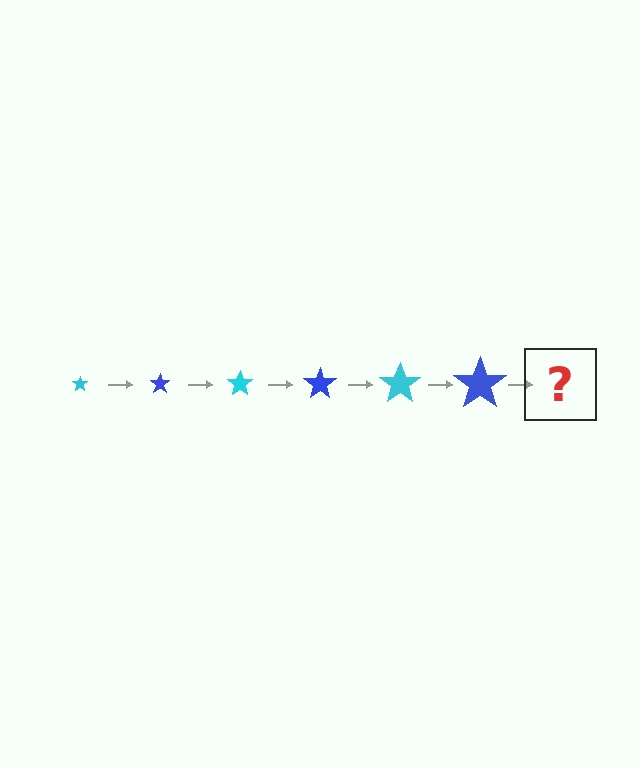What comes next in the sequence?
The next element should be a cyan star, larger than the previous one.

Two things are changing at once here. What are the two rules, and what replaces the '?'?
The two rules are that the star grows larger each step and the color cycles through cyan and blue. The '?' should be a cyan star, larger than the previous one.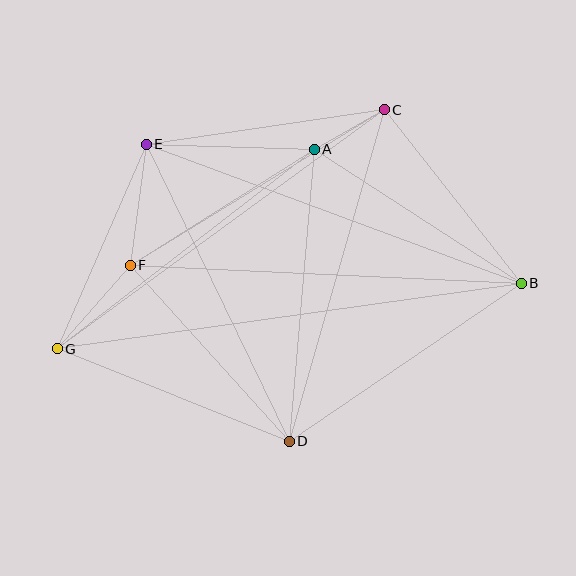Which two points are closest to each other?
Points A and C are closest to each other.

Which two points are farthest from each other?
Points B and G are farthest from each other.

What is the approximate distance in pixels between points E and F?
The distance between E and F is approximately 122 pixels.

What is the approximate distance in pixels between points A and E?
The distance between A and E is approximately 168 pixels.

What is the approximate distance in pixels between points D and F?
The distance between D and F is approximately 237 pixels.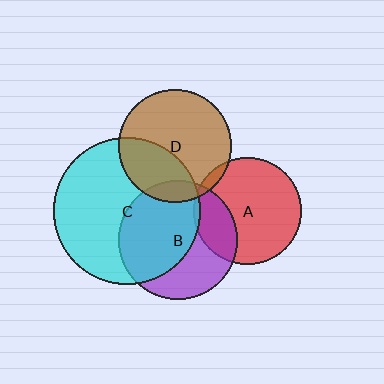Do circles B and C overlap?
Yes.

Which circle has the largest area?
Circle C (cyan).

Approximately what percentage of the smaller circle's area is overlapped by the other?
Approximately 55%.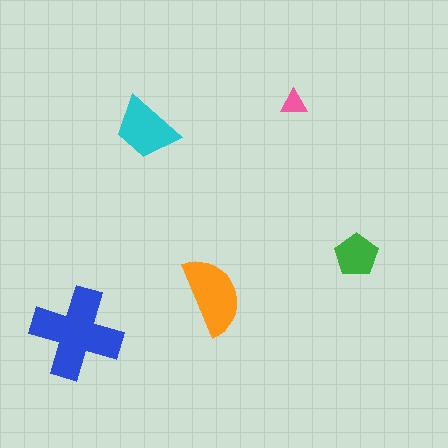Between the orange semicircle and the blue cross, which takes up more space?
The blue cross.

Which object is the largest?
The blue cross.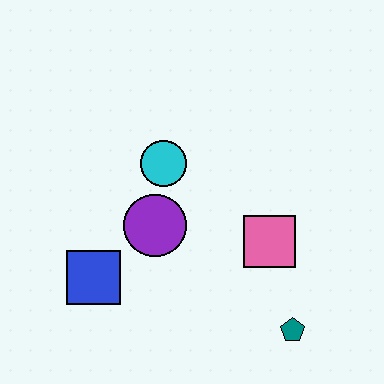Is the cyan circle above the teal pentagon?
Yes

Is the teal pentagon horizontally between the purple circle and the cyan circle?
No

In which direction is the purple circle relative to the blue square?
The purple circle is to the right of the blue square.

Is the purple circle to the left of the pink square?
Yes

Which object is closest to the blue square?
The purple circle is closest to the blue square.